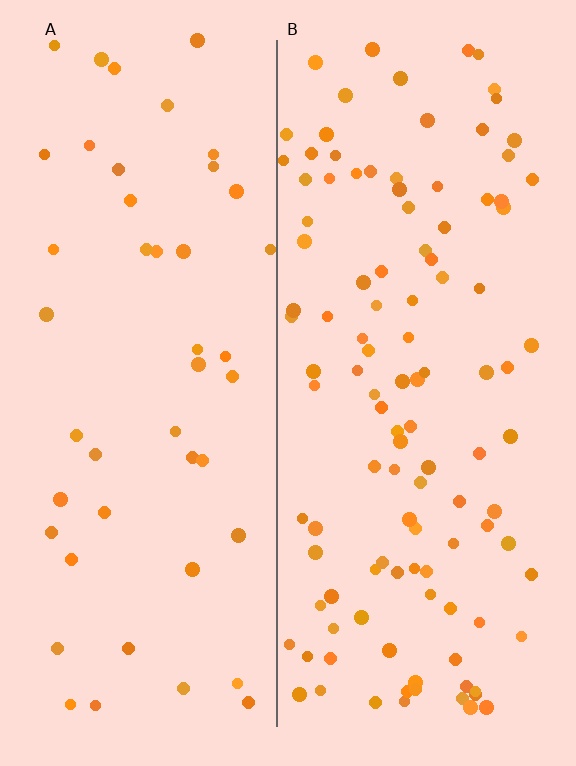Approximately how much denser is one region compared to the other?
Approximately 2.5× — region B over region A.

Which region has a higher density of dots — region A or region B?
B (the right).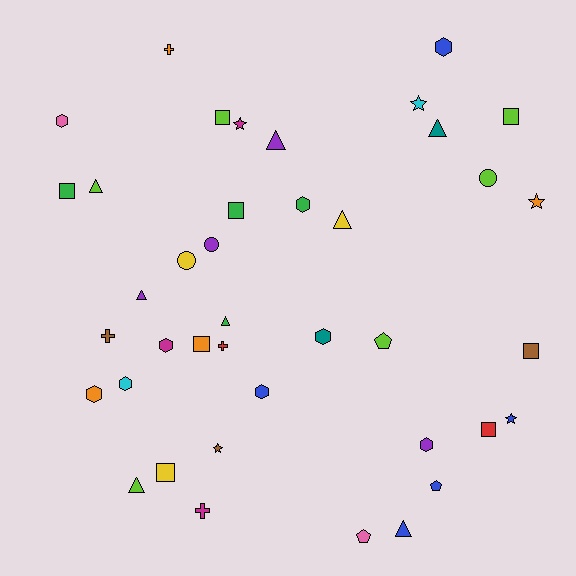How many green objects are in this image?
There are 4 green objects.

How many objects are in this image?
There are 40 objects.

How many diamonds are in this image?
There are no diamonds.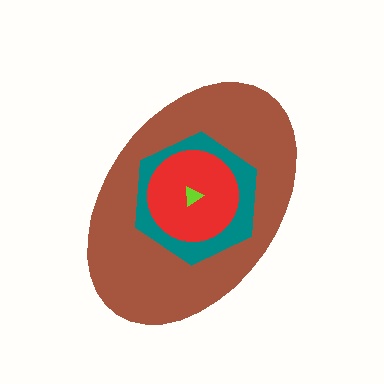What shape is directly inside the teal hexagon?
The red circle.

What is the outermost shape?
The brown ellipse.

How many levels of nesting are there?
4.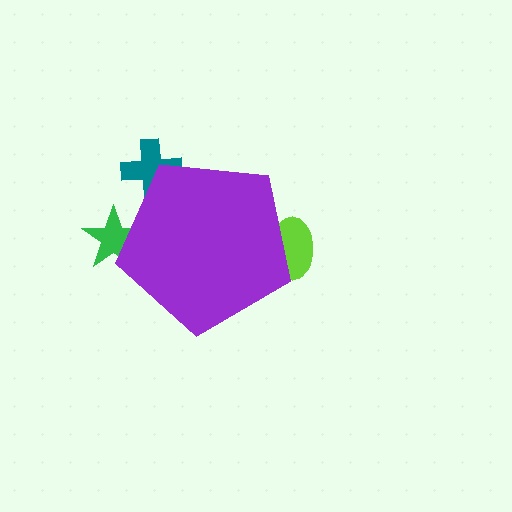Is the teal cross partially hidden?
Yes, the teal cross is partially hidden behind the purple pentagon.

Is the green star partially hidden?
Yes, the green star is partially hidden behind the purple pentagon.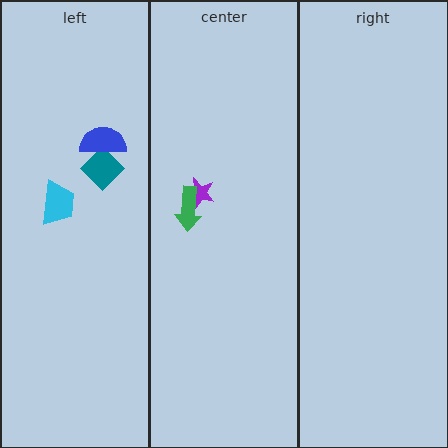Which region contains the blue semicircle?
The left region.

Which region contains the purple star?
The center region.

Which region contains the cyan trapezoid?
The left region.